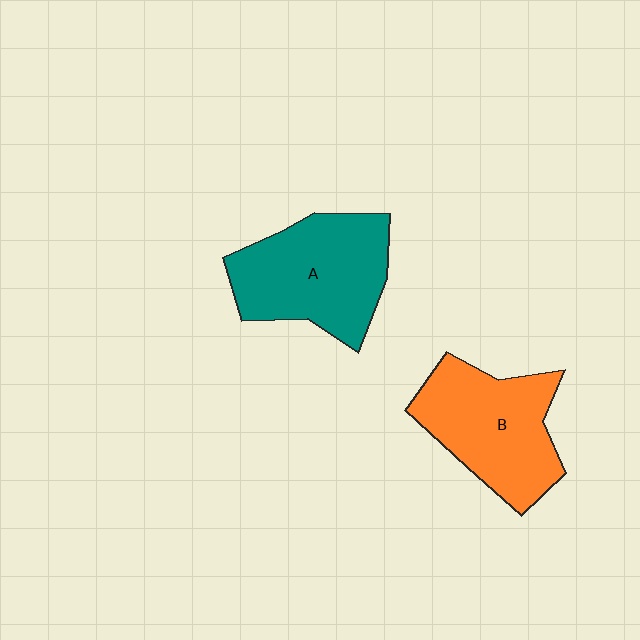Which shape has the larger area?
Shape A (teal).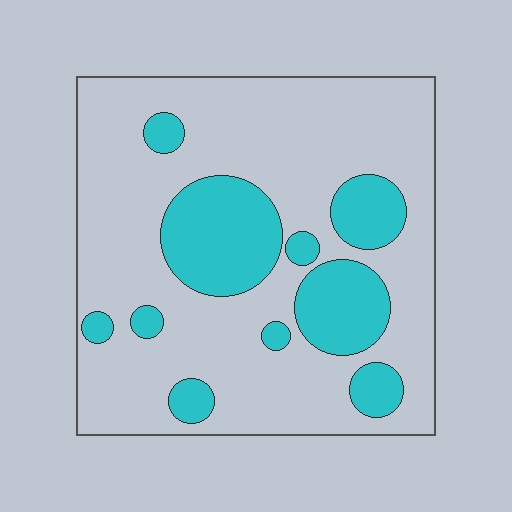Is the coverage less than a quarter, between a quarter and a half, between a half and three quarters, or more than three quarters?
Between a quarter and a half.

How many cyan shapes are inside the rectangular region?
10.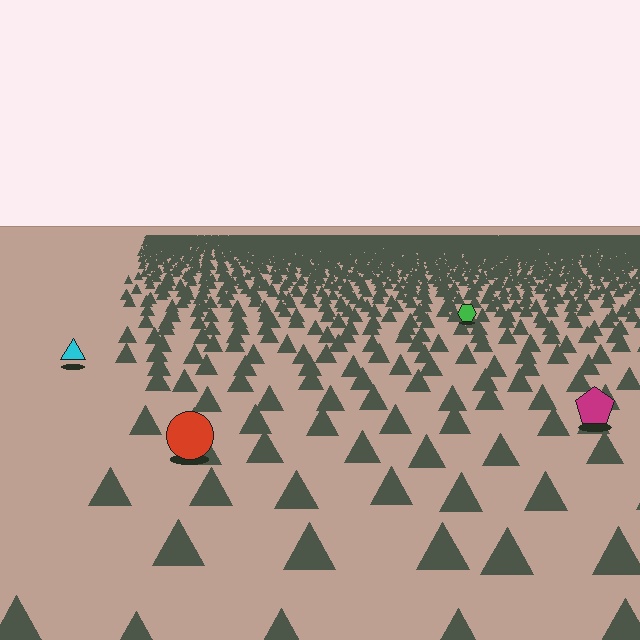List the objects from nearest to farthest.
From nearest to farthest: the red circle, the magenta pentagon, the cyan triangle, the green hexagon.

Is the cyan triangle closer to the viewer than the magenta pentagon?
No. The magenta pentagon is closer — you can tell from the texture gradient: the ground texture is coarser near it.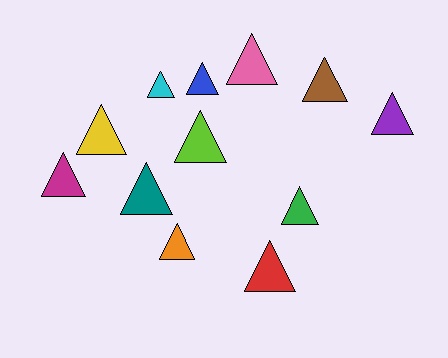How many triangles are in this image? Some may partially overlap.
There are 12 triangles.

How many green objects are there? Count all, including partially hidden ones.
There is 1 green object.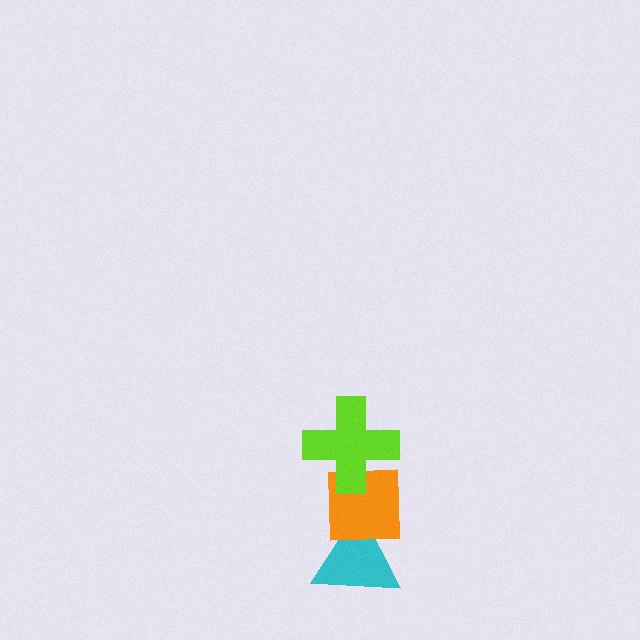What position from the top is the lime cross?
The lime cross is 1st from the top.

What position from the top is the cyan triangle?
The cyan triangle is 3rd from the top.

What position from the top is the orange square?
The orange square is 2nd from the top.